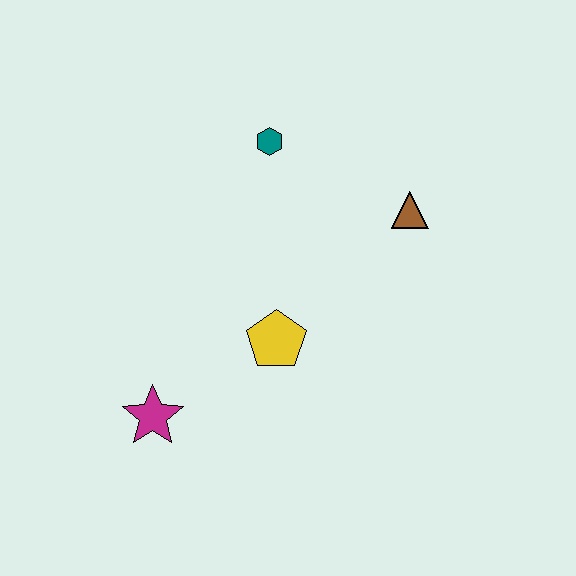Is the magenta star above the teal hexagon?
No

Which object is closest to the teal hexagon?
The brown triangle is closest to the teal hexagon.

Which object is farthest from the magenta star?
The brown triangle is farthest from the magenta star.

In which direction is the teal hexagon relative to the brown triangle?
The teal hexagon is to the left of the brown triangle.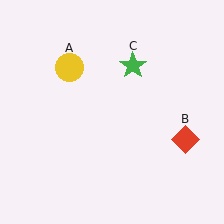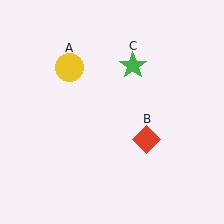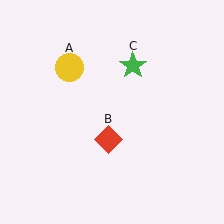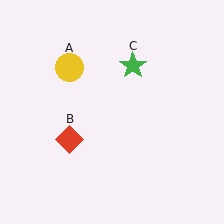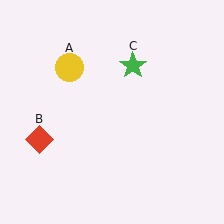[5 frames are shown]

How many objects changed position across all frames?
1 object changed position: red diamond (object B).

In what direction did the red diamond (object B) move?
The red diamond (object B) moved left.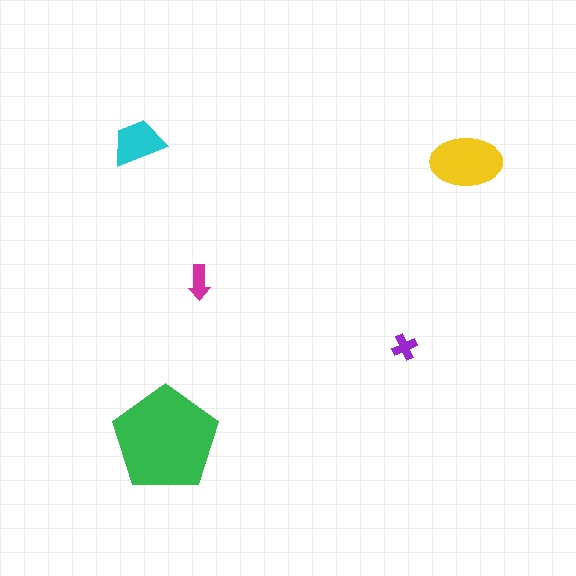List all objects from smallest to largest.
The purple cross, the magenta arrow, the cyan trapezoid, the yellow ellipse, the green pentagon.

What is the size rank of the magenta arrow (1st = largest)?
4th.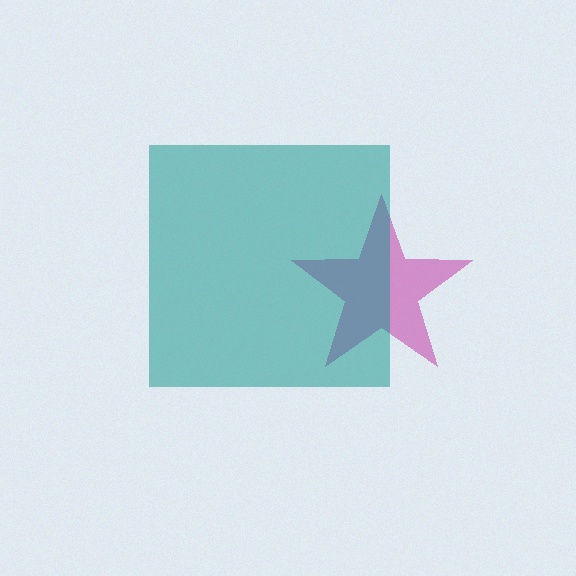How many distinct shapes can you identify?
There are 2 distinct shapes: a magenta star, a teal square.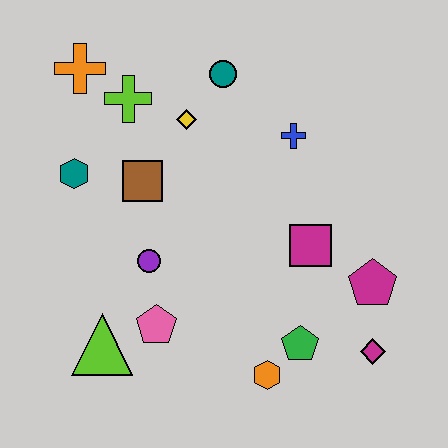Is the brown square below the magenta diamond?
No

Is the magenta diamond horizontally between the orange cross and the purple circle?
No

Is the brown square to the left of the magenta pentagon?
Yes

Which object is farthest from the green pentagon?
The orange cross is farthest from the green pentagon.